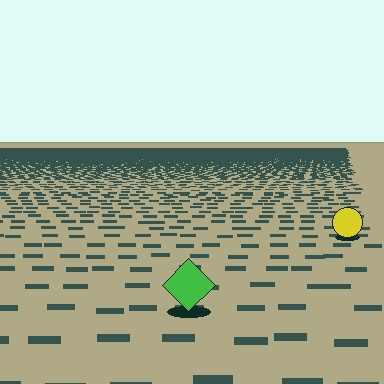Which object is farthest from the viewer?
The yellow circle is farthest from the viewer. It appears smaller and the ground texture around it is denser.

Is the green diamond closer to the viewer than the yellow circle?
Yes. The green diamond is closer — you can tell from the texture gradient: the ground texture is coarser near it.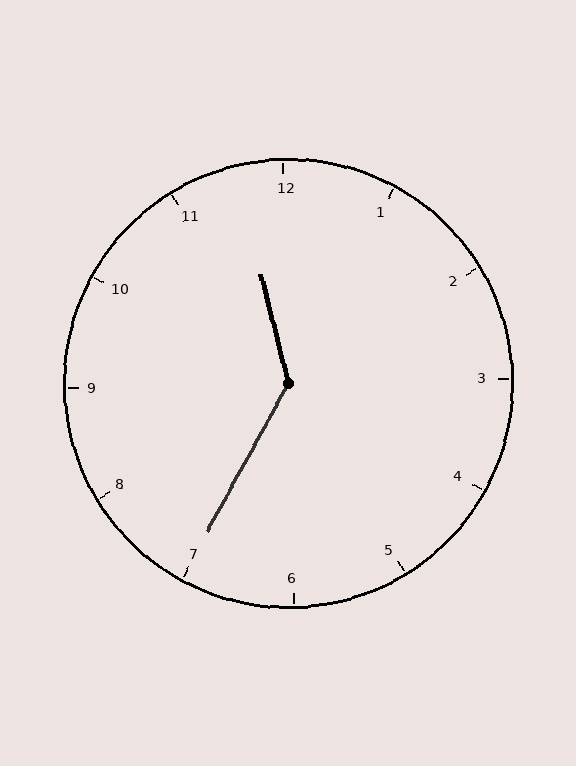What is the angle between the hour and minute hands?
Approximately 138 degrees.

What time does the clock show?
11:35.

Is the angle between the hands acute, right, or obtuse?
It is obtuse.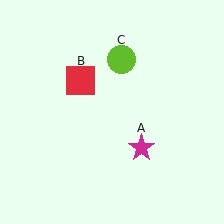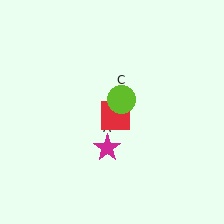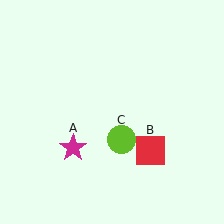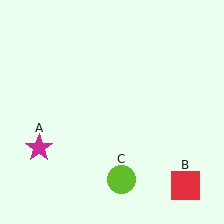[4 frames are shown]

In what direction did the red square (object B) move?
The red square (object B) moved down and to the right.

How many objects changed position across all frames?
3 objects changed position: magenta star (object A), red square (object B), lime circle (object C).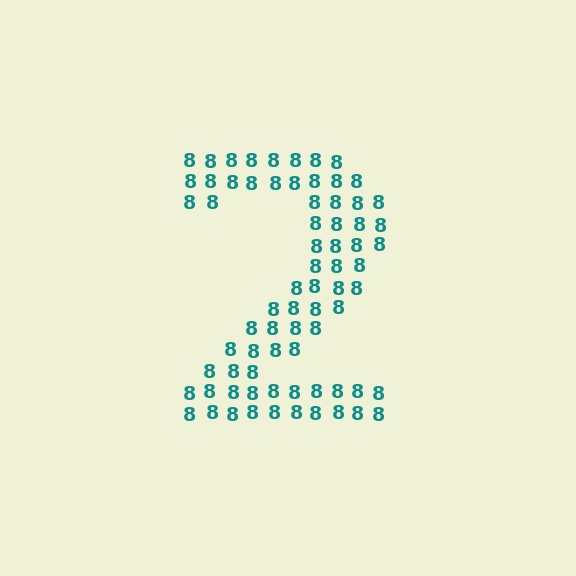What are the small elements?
The small elements are digit 8's.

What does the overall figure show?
The overall figure shows the digit 2.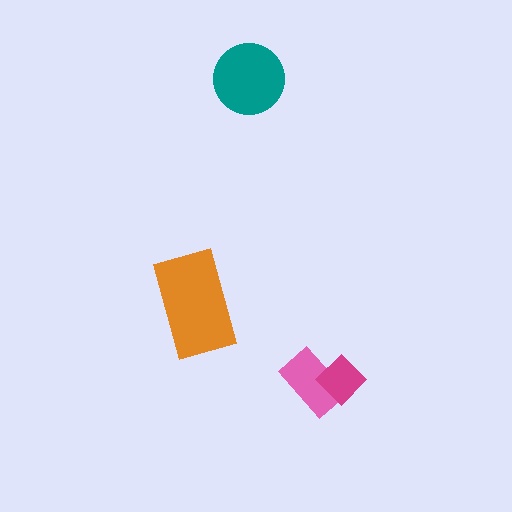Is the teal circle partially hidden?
No, no other shape covers it.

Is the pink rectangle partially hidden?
Yes, it is partially covered by another shape.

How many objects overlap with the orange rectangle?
0 objects overlap with the orange rectangle.